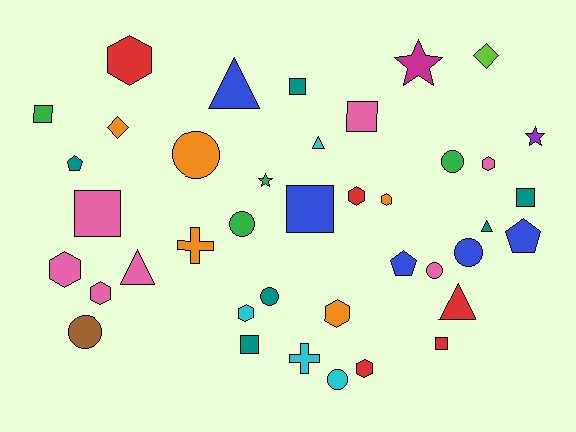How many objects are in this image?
There are 40 objects.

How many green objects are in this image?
There are 4 green objects.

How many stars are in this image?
There are 3 stars.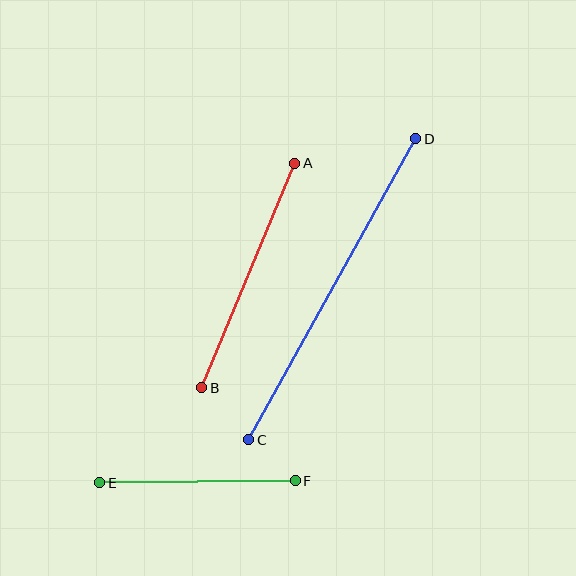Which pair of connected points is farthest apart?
Points C and D are farthest apart.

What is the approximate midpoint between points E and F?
The midpoint is at approximately (197, 482) pixels.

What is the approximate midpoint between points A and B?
The midpoint is at approximately (248, 276) pixels.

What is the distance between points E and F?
The distance is approximately 196 pixels.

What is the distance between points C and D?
The distance is approximately 345 pixels.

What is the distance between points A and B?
The distance is approximately 243 pixels.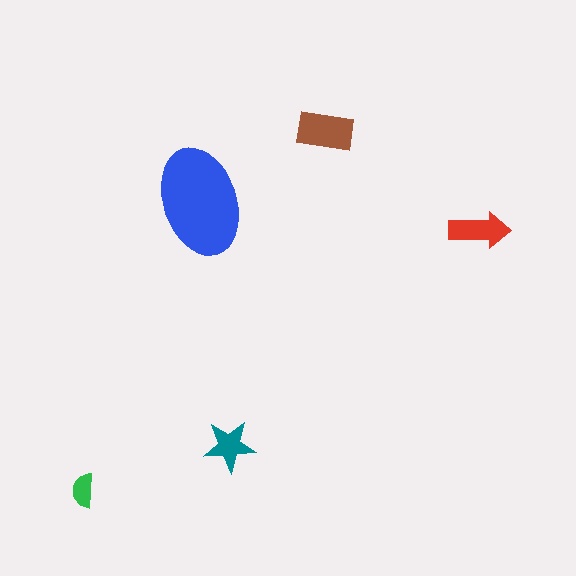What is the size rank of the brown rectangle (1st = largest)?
2nd.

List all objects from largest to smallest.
The blue ellipse, the brown rectangle, the red arrow, the teal star, the green semicircle.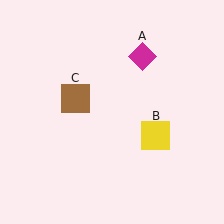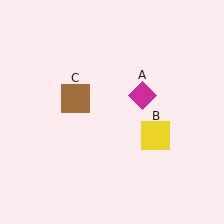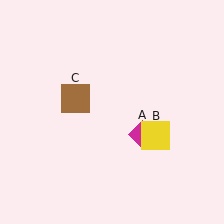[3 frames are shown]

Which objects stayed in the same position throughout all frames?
Yellow square (object B) and brown square (object C) remained stationary.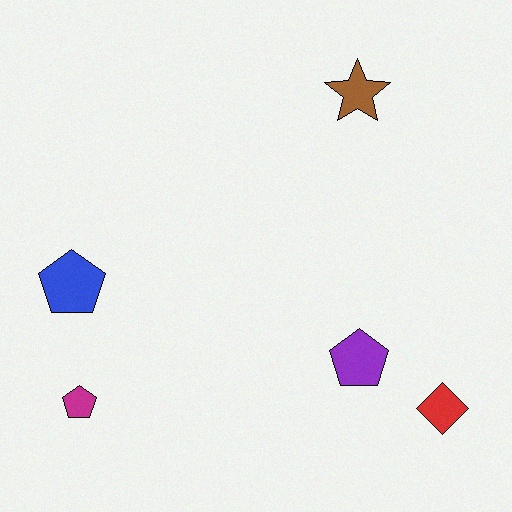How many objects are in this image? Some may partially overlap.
There are 5 objects.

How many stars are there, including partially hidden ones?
There is 1 star.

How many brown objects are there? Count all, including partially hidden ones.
There is 1 brown object.